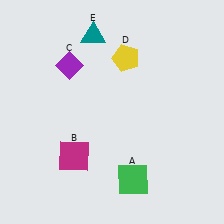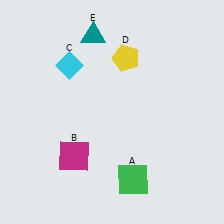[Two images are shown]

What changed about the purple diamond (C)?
In Image 1, C is purple. In Image 2, it changed to cyan.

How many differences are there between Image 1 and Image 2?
There is 1 difference between the two images.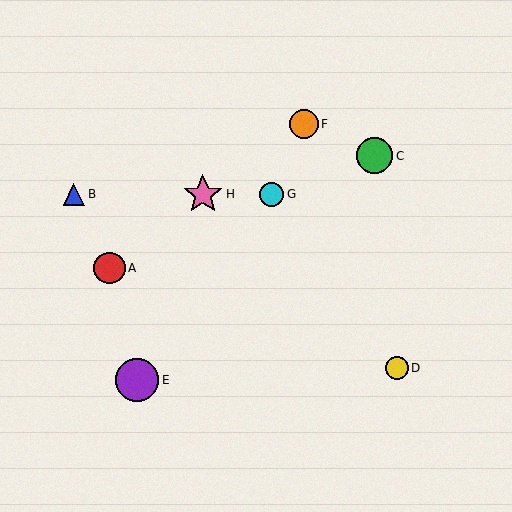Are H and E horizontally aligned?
No, H is at y≈194 and E is at y≈380.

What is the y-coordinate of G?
Object G is at y≈194.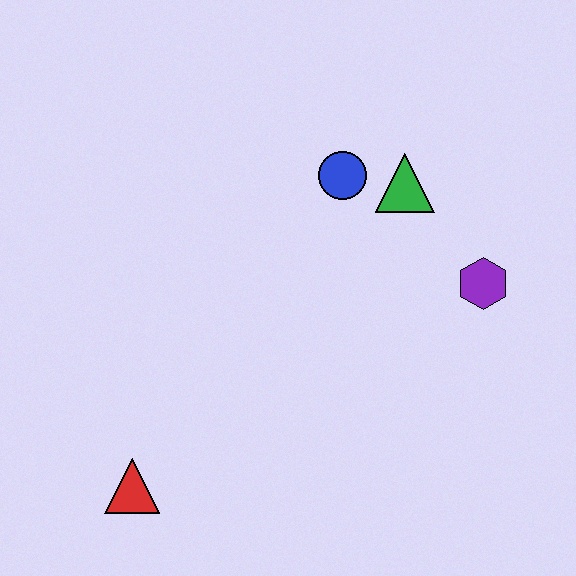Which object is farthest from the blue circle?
The red triangle is farthest from the blue circle.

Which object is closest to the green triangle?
The blue circle is closest to the green triangle.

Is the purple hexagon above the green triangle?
No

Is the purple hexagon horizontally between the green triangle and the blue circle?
No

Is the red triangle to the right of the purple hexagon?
No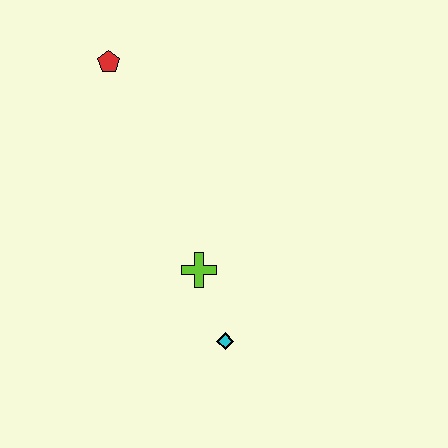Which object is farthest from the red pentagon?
The cyan diamond is farthest from the red pentagon.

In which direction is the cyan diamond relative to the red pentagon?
The cyan diamond is below the red pentagon.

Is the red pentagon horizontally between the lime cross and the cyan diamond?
No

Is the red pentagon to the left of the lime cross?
Yes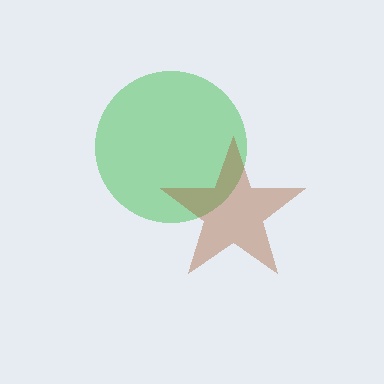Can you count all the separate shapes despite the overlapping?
Yes, there are 2 separate shapes.